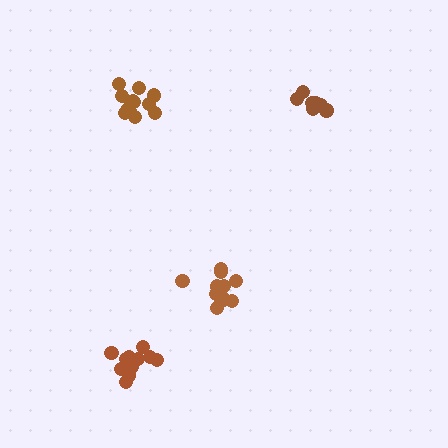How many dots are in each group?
Group 1: 14 dots, Group 2: 13 dots, Group 3: 12 dots, Group 4: 9 dots (48 total).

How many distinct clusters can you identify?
There are 4 distinct clusters.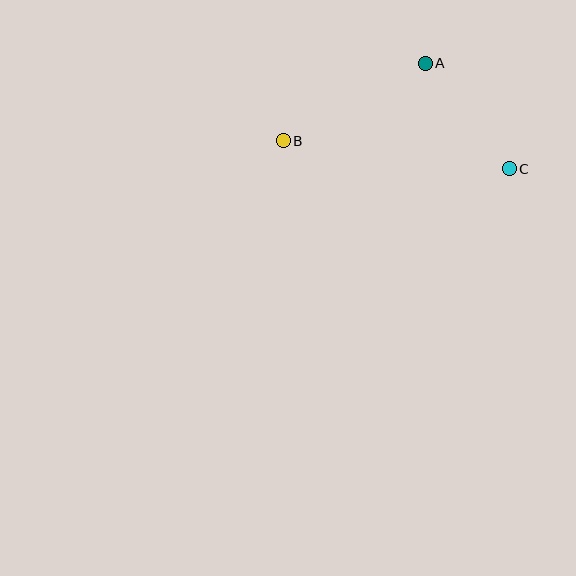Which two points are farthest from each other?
Points B and C are farthest from each other.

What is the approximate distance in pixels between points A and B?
The distance between A and B is approximately 162 pixels.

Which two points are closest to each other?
Points A and C are closest to each other.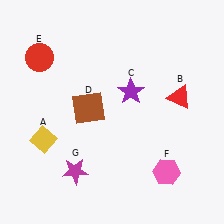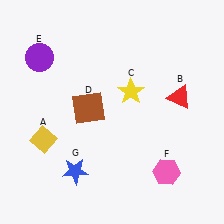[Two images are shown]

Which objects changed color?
C changed from purple to yellow. E changed from red to purple. G changed from magenta to blue.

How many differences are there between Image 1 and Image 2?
There are 3 differences between the two images.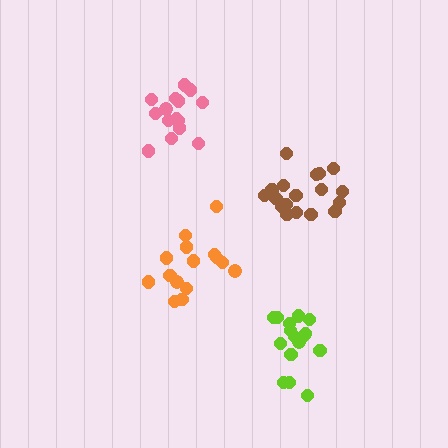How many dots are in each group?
Group 1: 19 dots, Group 2: 15 dots, Group 3: 15 dots, Group 4: 16 dots (65 total).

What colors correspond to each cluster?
The clusters are colored: brown, orange, pink, lime.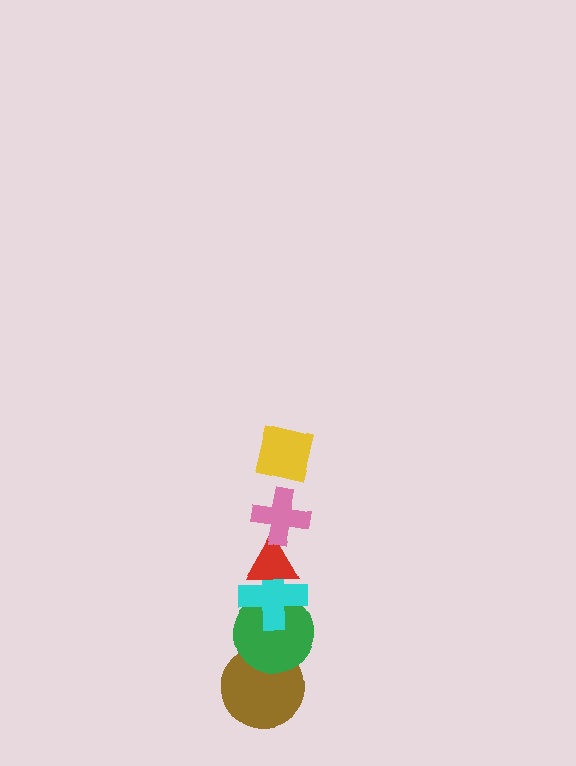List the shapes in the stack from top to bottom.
From top to bottom: the yellow square, the pink cross, the red triangle, the cyan cross, the green circle, the brown circle.